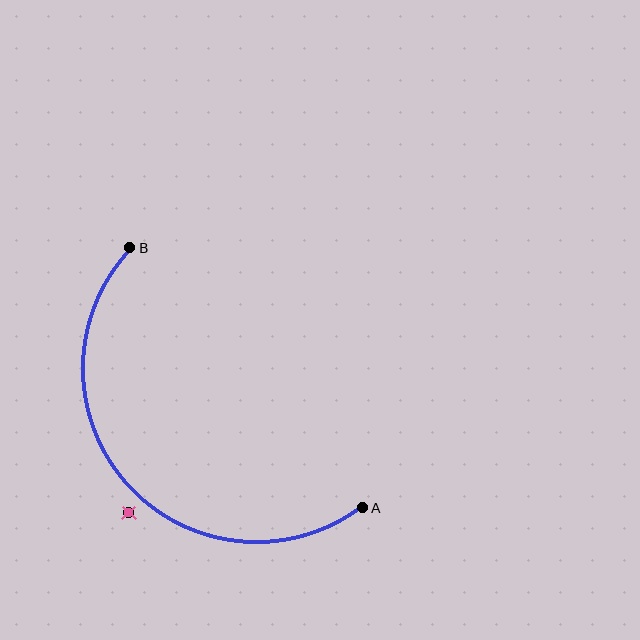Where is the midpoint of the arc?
The arc midpoint is the point on the curve farthest from the straight line joining A and B. It sits below and to the left of that line.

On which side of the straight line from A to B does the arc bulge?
The arc bulges below and to the left of the straight line connecting A and B.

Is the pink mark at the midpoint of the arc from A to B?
No — the pink mark does not lie on the arc at all. It sits slightly outside the curve.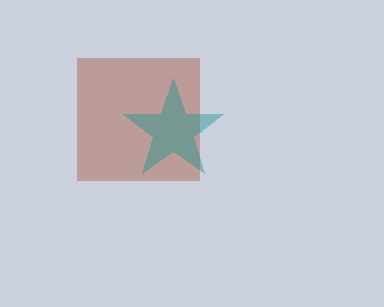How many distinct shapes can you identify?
There are 2 distinct shapes: a brown square, a teal star.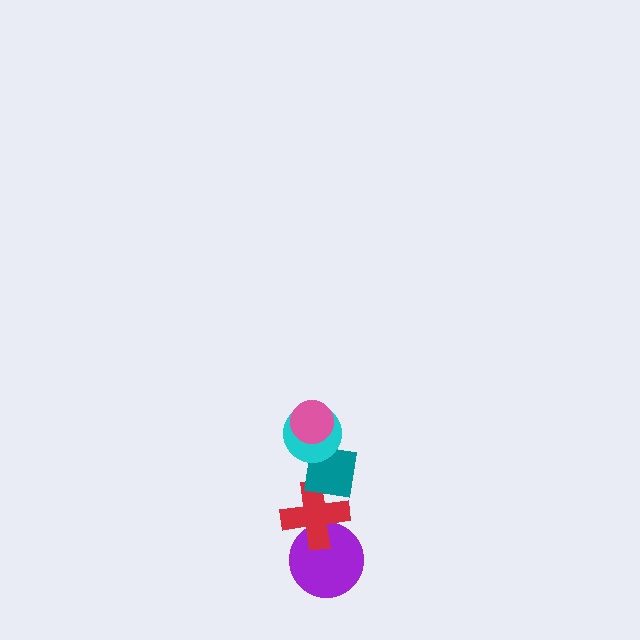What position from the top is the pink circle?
The pink circle is 1st from the top.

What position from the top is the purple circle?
The purple circle is 5th from the top.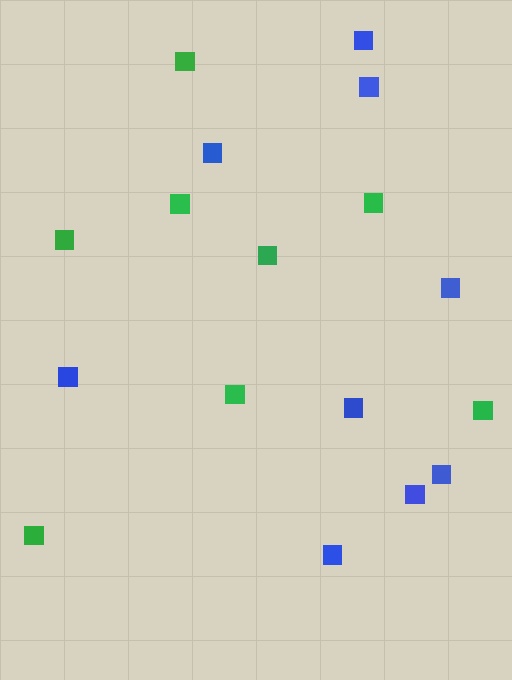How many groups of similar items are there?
There are 2 groups: one group of green squares (8) and one group of blue squares (9).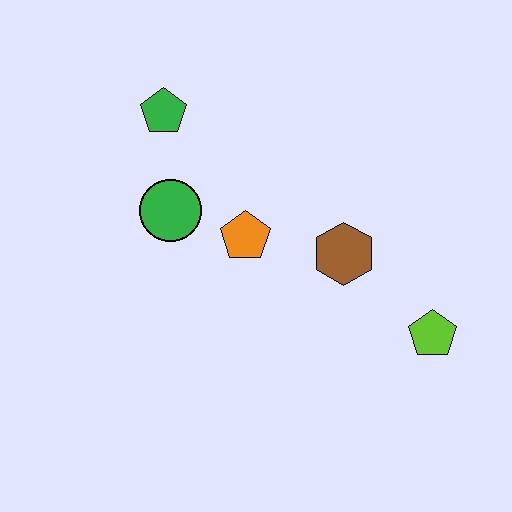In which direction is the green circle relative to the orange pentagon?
The green circle is to the left of the orange pentagon.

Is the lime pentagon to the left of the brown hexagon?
No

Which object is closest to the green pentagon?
The green circle is closest to the green pentagon.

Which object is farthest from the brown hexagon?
The green pentagon is farthest from the brown hexagon.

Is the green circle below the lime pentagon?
No